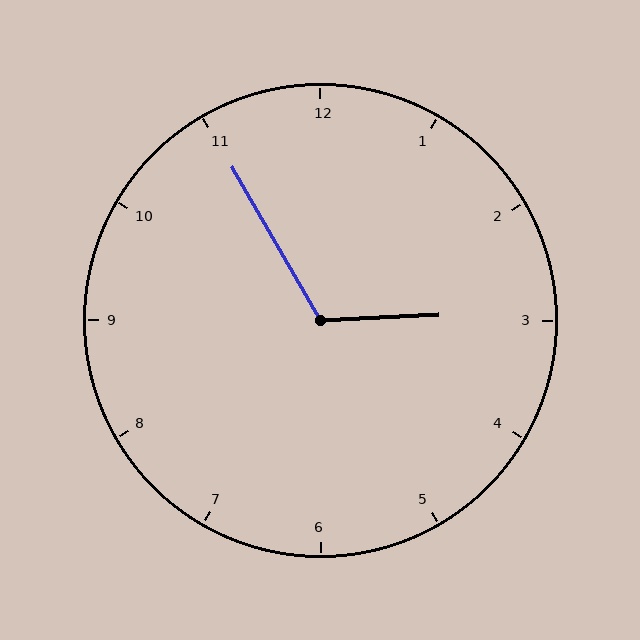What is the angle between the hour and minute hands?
Approximately 118 degrees.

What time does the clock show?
2:55.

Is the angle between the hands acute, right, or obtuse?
It is obtuse.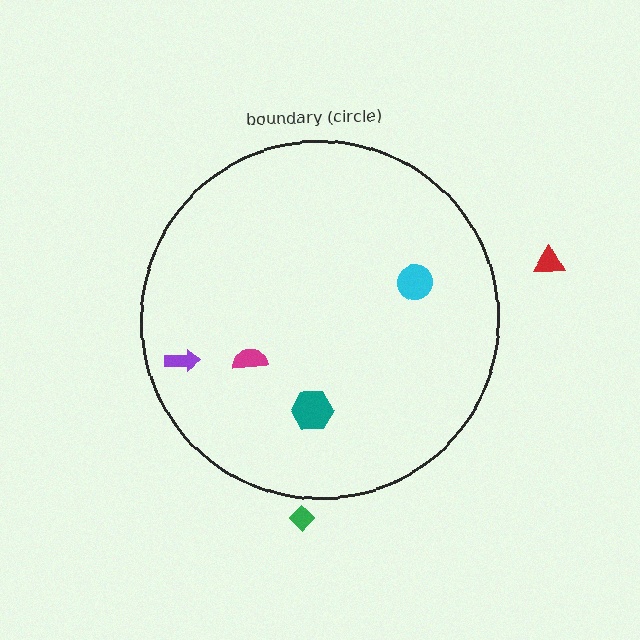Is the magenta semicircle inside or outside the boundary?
Inside.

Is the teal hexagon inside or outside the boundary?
Inside.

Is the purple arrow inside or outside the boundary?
Inside.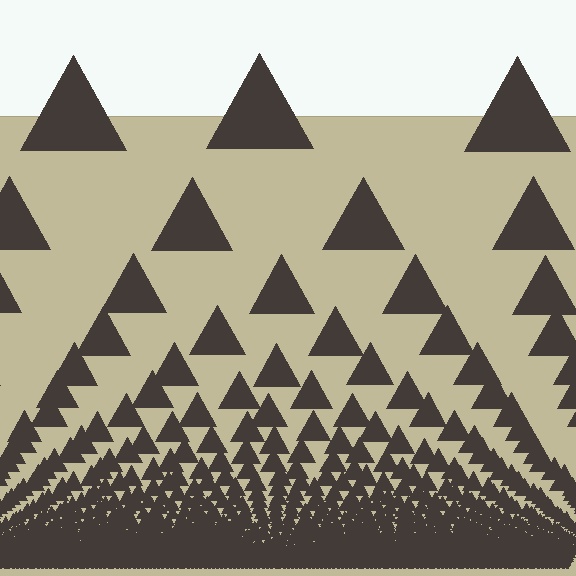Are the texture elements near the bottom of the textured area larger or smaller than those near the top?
Smaller. The gradient is inverted — elements near the bottom are smaller and denser.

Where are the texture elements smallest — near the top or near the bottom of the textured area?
Near the bottom.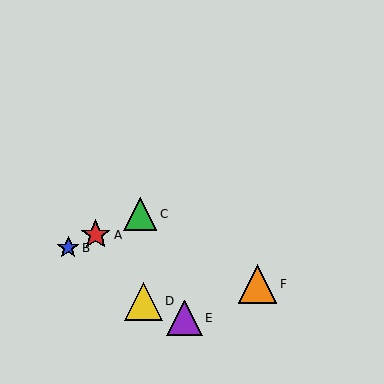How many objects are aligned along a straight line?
3 objects (A, B, C) are aligned along a straight line.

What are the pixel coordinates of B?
Object B is at (68, 248).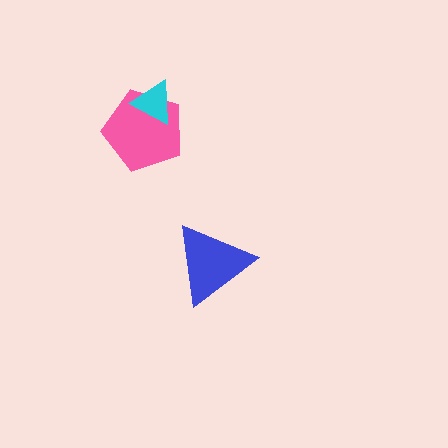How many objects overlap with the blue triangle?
0 objects overlap with the blue triangle.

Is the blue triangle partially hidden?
No, no other shape covers it.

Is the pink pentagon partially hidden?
Yes, it is partially covered by another shape.